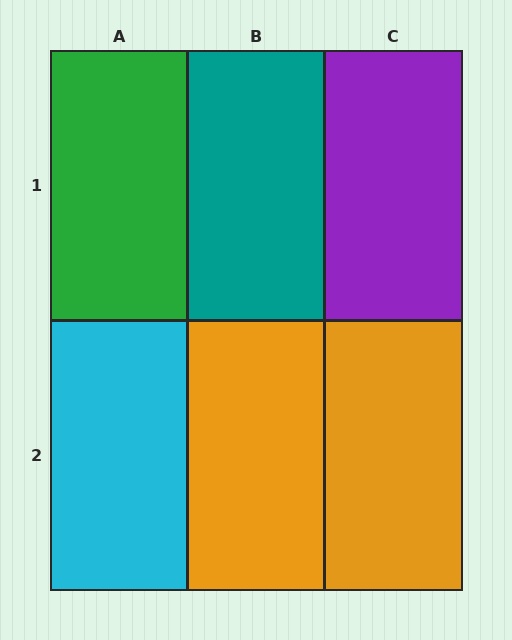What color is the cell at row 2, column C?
Orange.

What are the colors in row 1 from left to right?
Green, teal, purple.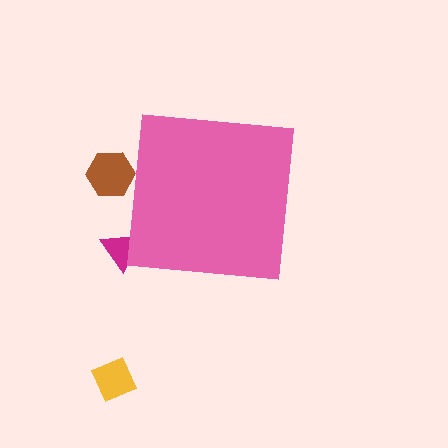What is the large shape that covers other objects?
A pink square.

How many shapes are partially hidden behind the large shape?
2 shapes are partially hidden.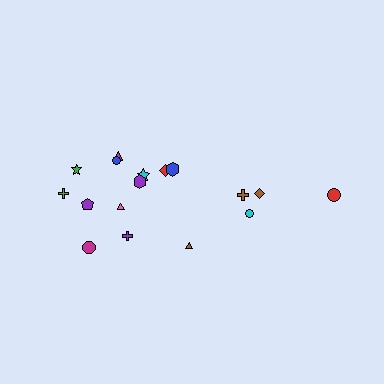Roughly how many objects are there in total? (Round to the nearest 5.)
Roughly 15 objects in total.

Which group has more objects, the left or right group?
The left group.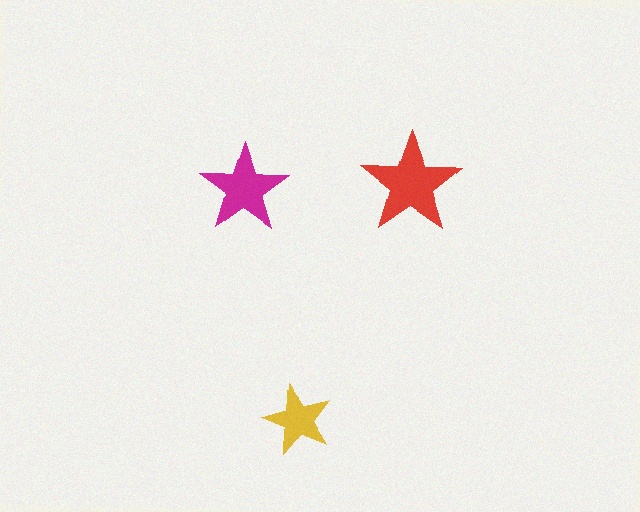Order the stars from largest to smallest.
the red one, the magenta one, the yellow one.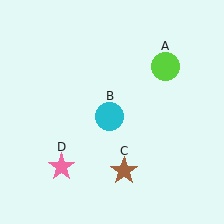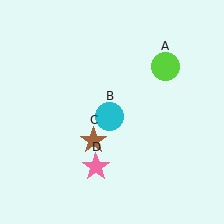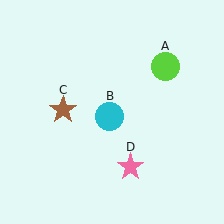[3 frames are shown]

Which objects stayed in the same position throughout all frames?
Lime circle (object A) and cyan circle (object B) remained stationary.